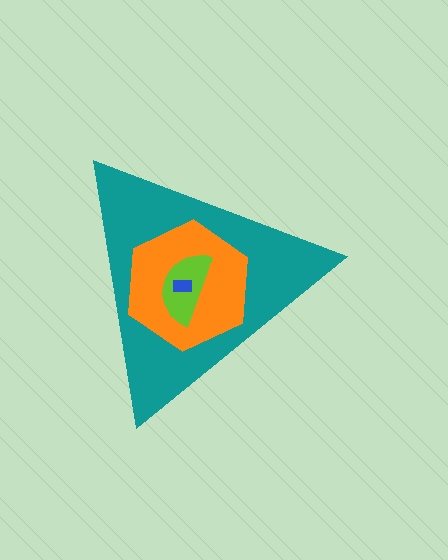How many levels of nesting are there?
4.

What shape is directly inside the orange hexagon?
The lime semicircle.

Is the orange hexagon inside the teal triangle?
Yes.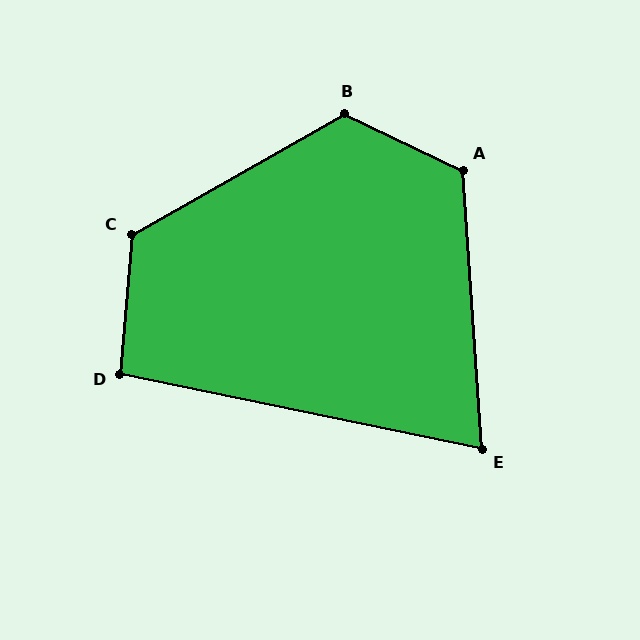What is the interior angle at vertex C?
Approximately 124 degrees (obtuse).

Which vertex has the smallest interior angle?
E, at approximately 75 degrees.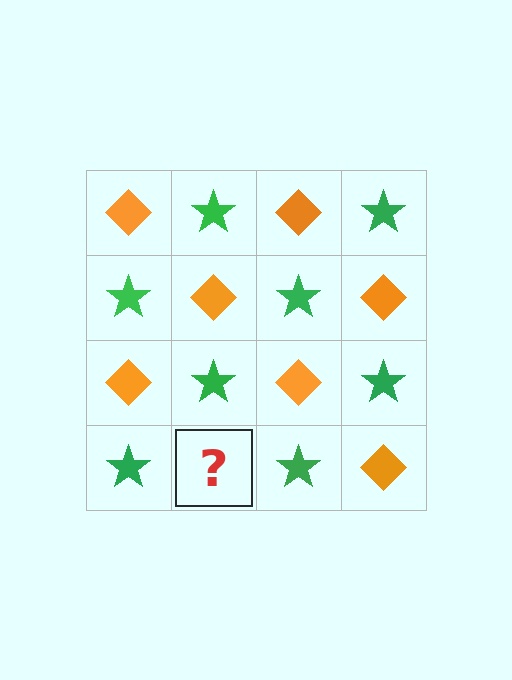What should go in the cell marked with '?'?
The missing cell should contain an orange diamond.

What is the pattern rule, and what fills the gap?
The rule is that it alternates orange diamond and green star in a checkerboard pattern. The gap should be filled with an orange diamond.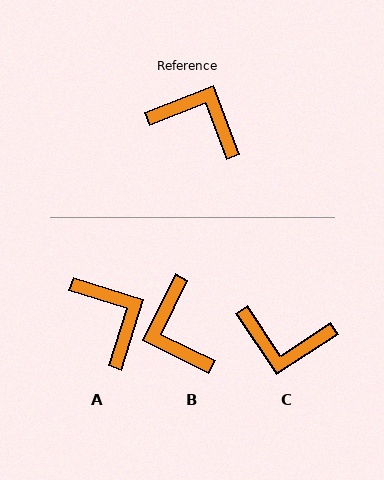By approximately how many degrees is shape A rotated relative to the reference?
Approximately 39 degrees clockwise.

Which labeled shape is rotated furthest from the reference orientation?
C, about 168 degrees away.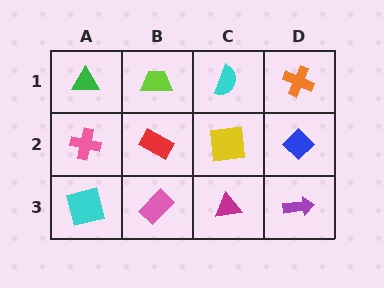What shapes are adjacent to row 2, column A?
A green triangle (row 1, column A), a cyan square (row 3, column A), a red rectangle (row 2, column B).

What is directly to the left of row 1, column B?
A green triangle.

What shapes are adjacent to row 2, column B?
A lime trapezoid (row 1, column B), a pink rectangle (row 3, column B), a pink cross (row 2, column A), a yellow square (row 2, column C).